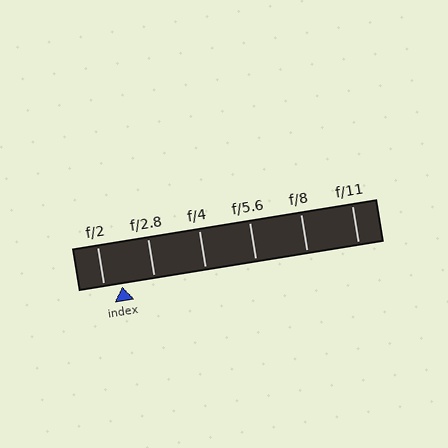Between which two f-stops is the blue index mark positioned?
The index mark is between f/2 and f/2.8.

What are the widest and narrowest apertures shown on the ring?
The widest aperture shown is f/2 and the narrowest is f/11.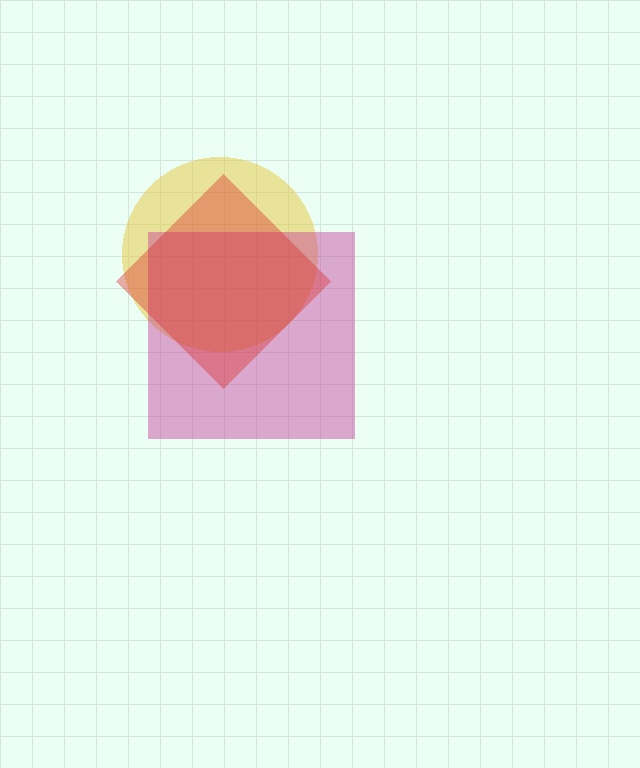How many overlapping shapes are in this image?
There are 3 overlapping shapes in the image.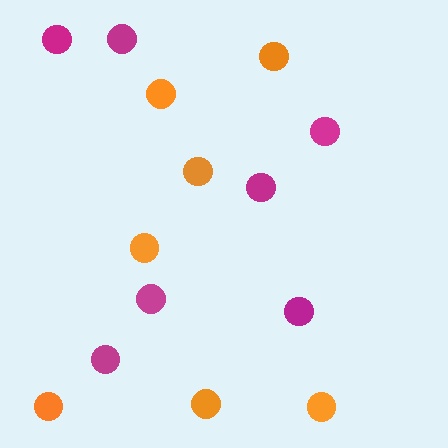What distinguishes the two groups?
There are 2 groups: one group of magenta circles (7) and one group of orange circles (7).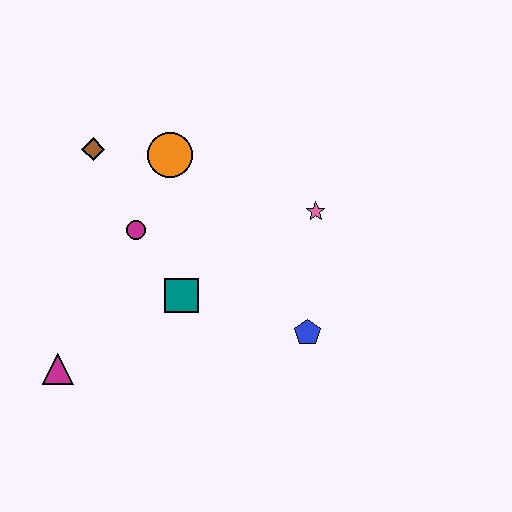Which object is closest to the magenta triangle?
The teal square is closest to the magenta triangle.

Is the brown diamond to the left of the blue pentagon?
Yes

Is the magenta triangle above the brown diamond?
No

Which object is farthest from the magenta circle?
The blue pentagon is farthest from the magenta circle.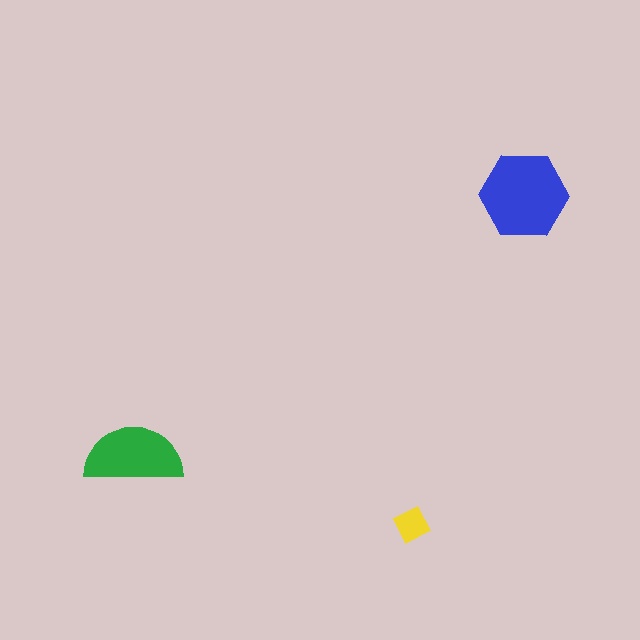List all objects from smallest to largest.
The yellow diamond, the green semicircle, the blue hexagon.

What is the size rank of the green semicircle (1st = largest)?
2nd.